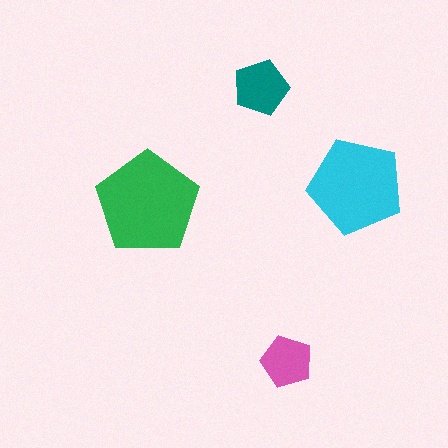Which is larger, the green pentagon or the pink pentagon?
The green one.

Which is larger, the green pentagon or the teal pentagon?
The green one.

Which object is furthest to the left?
The green pentagon is leftmost.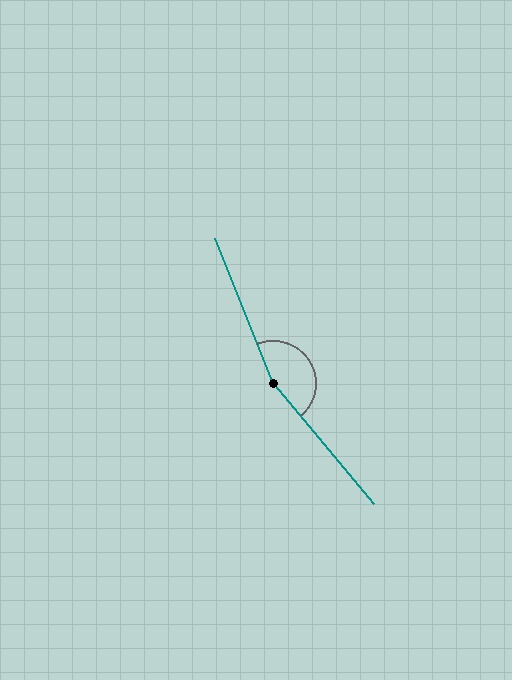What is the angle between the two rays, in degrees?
Approximately 162 degrees.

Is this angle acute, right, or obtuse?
It is obtuse.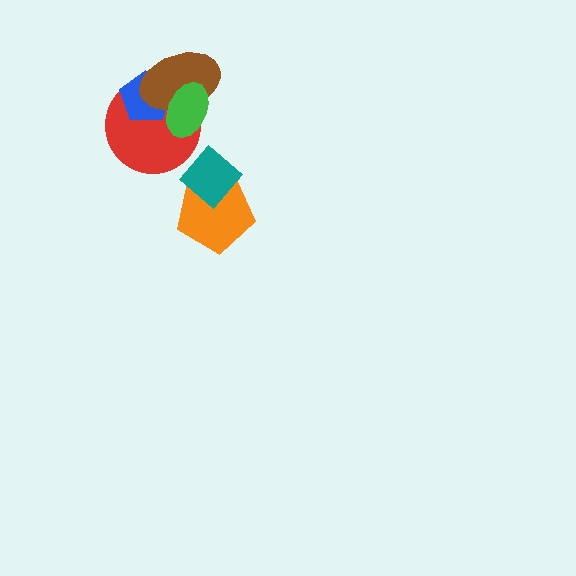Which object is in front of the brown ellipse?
The green ellipse is in front of the brown ellipse.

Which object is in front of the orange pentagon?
The teal diamond is in front of the orange pentagon.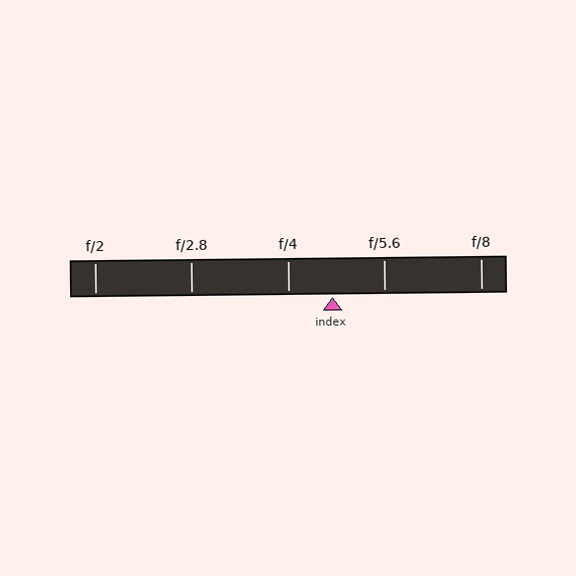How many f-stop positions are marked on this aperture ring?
There are 5 f-stop positions marked.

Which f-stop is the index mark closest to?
The index mark is closest to f/4.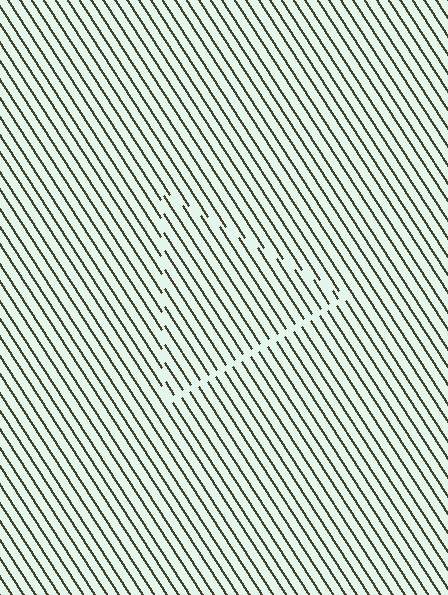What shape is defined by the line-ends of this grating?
An illusory triangle. The interior of the shape contains the same grating, shifted by half a period — the contour is defined by the phase discontinuity where line-ends from the inner and outer gratings abut.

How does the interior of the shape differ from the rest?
The interior of the shape contains the same grating, shifted by half a period — the contour is defined by the phase discontinuity where line-ends from the inner and outer gratings abut.